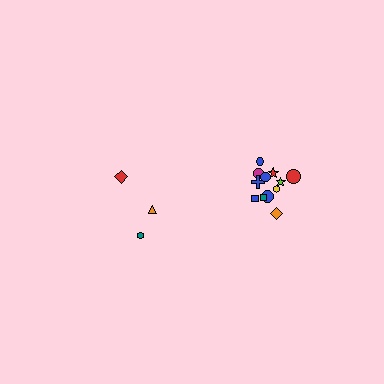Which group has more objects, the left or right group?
The right group.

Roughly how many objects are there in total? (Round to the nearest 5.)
Roughly 15 objects in total.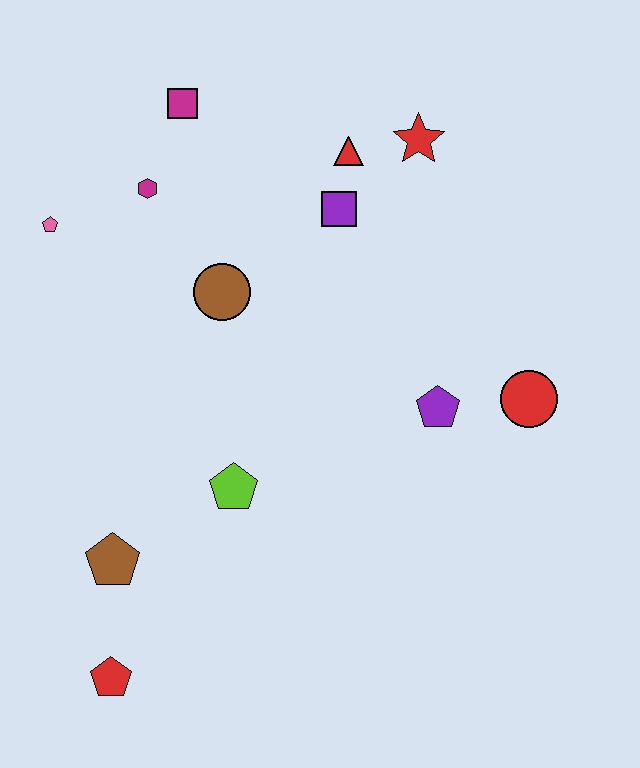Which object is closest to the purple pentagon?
The red circle is closest to the purple pentagon.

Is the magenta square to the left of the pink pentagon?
No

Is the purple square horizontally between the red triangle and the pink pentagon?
Yes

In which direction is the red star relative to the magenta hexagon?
The red star is to the right of the magenta hexagon.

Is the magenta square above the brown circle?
Yes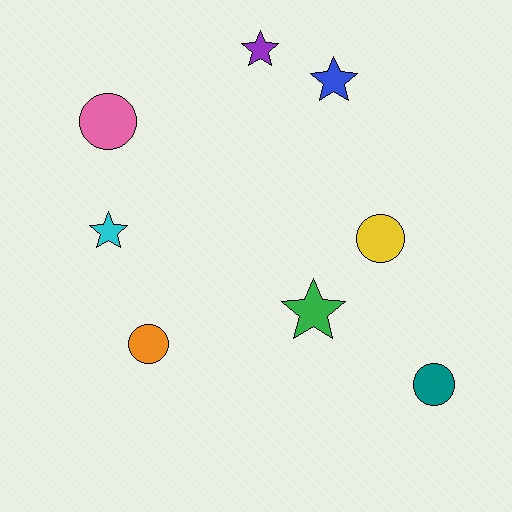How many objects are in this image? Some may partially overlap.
There are 8 objects.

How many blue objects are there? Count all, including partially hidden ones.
There is 1 blue object.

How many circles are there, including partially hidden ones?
There are 4 circles.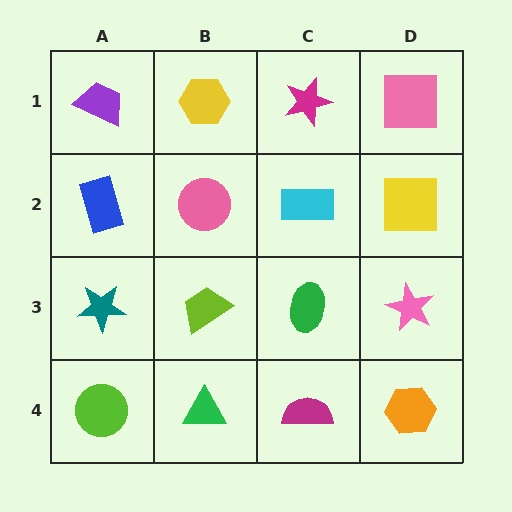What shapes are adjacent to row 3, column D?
A yellow square (row 2, column D), an orange hexagon (row 4, column D), a green ellipse (row 3, column C).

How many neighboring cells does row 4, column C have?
3.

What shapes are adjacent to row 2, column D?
A pink square (row 1, column D), a pink star (row 3, column D), a cyan rectangle (row 2, column C).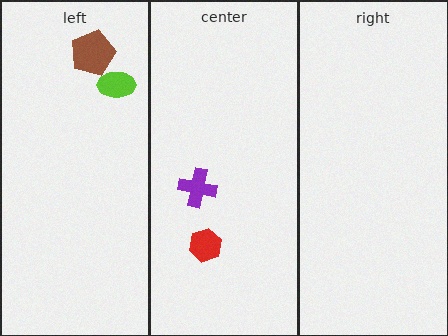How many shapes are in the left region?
2.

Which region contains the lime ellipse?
The left region.